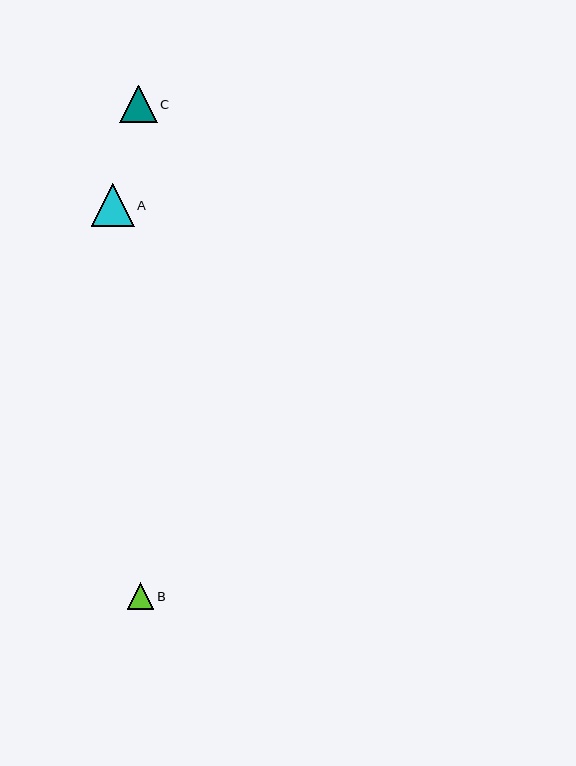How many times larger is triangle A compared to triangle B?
Triangle A is approximately 1.6 times the size of triangle B.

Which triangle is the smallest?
Triangle B is the smallest with a size of approximately 26 pixels.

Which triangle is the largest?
Triangle A is the largest with a size of approximately 43 pixels.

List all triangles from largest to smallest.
From largest to smallest: A, C, B.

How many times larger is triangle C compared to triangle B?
Triangle C is approximately 1.4 times the size of triangle B.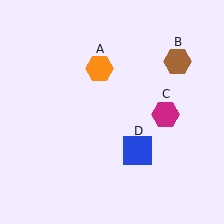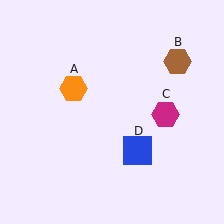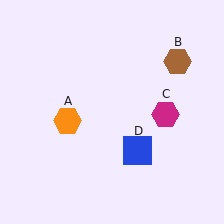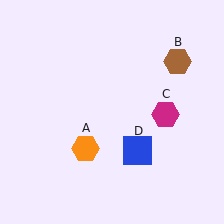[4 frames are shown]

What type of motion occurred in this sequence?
The orange hexagon (object A) rotated counterclockwise around the center of the scene.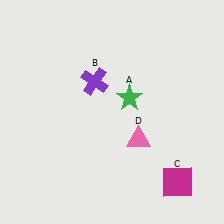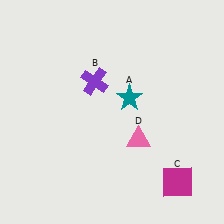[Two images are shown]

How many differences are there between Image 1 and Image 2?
There is 1 difference between the two images.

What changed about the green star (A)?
In Image 1, A is green. In Image 2, it changed to teal.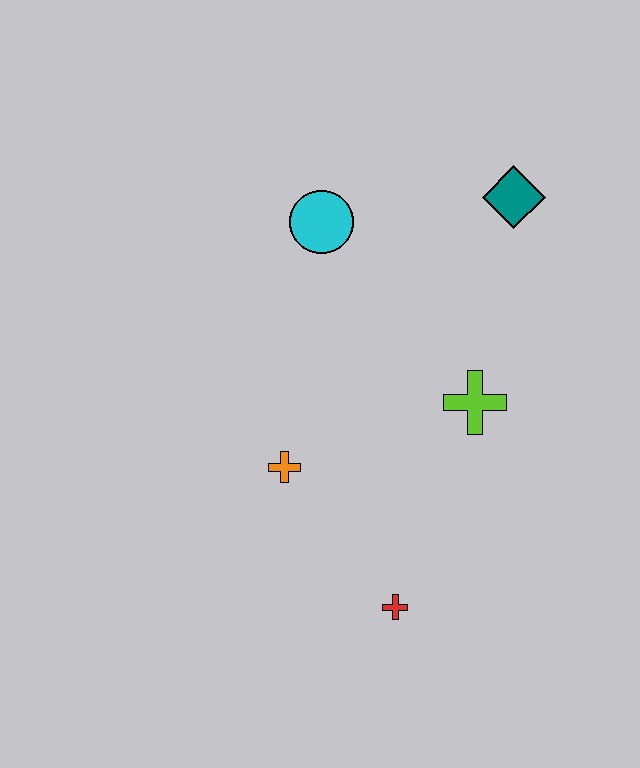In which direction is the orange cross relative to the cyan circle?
The orange cross is below the cyan circle.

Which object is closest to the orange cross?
The red cross is closest to the orange cross.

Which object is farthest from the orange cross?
The teal diamond is farthest from the orange cross.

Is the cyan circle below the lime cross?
No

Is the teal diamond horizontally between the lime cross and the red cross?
No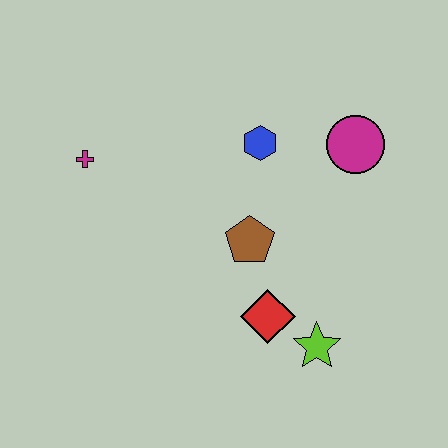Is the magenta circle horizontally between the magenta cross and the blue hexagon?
No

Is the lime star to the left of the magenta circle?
Yes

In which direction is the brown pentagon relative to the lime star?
The brown pentagon is above the lime star.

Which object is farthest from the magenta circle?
The magenta cross is farthest from the magenta circle.